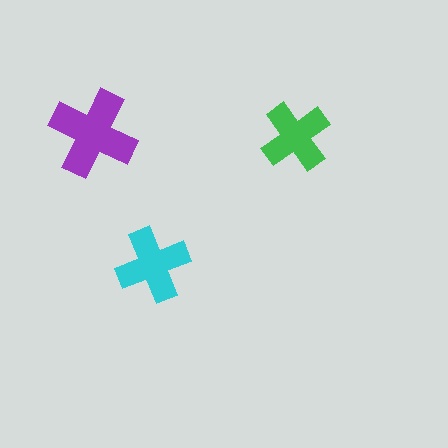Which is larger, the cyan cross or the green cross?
The cyan one.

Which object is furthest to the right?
The green cross is rightmost.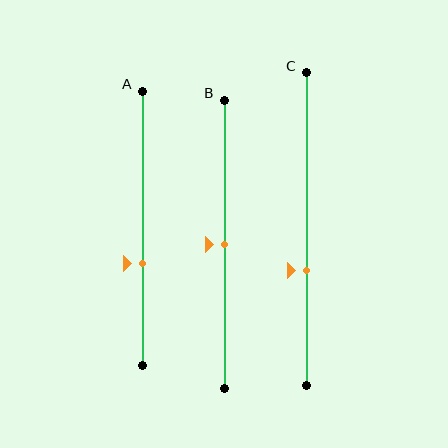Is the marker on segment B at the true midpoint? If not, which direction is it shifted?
Yes, the marker on segment B is at the true midpoint.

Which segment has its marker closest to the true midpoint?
Segment B has its marker closest to the true midpoint.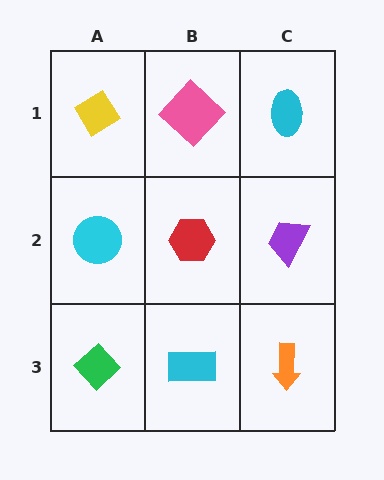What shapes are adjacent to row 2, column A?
A yellow diamond (row 1, column A), a green diamond (row 3, column A), a red hexagon (row 2, column B).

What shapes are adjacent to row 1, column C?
A purple trapezoid (row 2, column C), a pink diamond (row 1, column B).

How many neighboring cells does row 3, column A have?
2.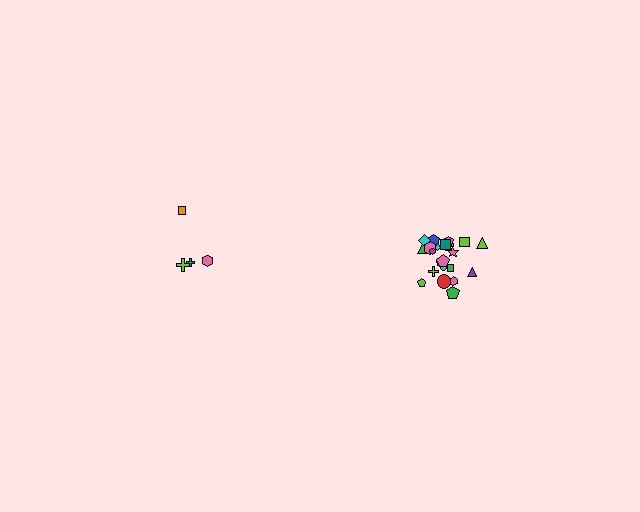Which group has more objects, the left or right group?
The right group.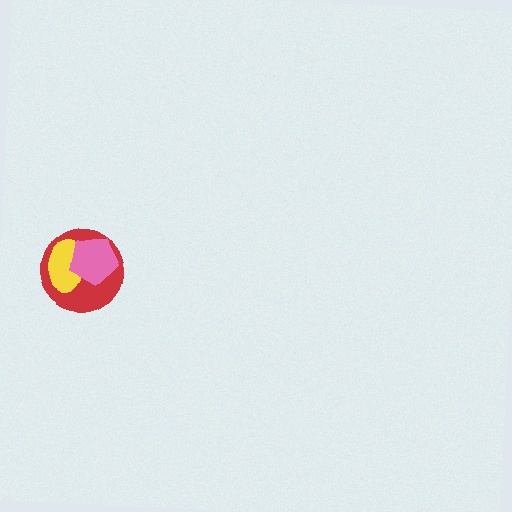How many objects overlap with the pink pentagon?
2 objects overlap with the pink pentagon.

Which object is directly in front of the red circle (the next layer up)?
The yellow ellipse is directly in front of the red circle.